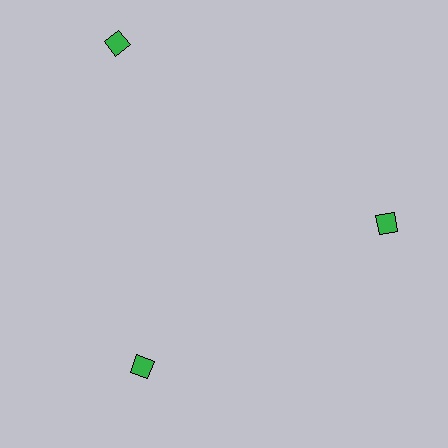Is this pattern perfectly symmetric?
No. The 3 green diamonds are arranged in a ring, but one element near the 11 o'clock position is pushed outward from the center, breaking the 3-fold rotational symmetry.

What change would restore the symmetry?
The symmetry would be restored by moving it inward, back onto the ring so that all 3 diamonds sit at equal angles and equal distance from the center.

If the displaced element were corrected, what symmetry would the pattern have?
It would have 3-fold rotational symmetry — the pattern would map onto itself every 120 degrees.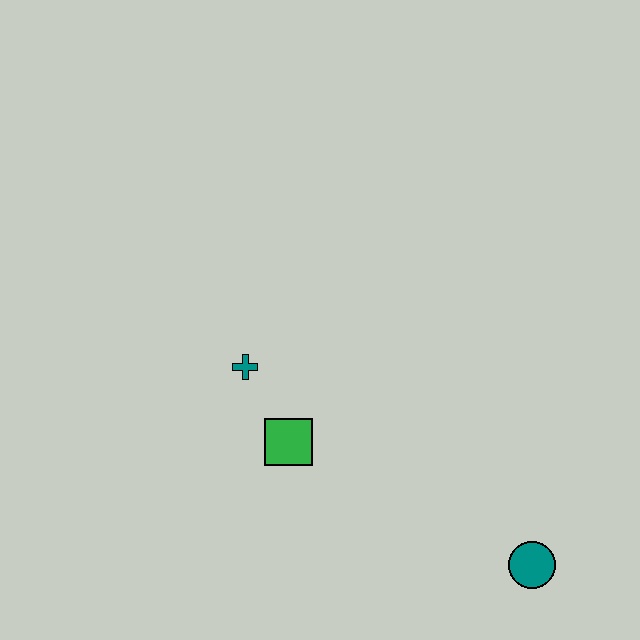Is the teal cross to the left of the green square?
Yes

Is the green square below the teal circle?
No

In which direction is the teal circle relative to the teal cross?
The teal circle is to the right of the teal cross.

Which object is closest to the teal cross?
The green square is closest to the teal cross.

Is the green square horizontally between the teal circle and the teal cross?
Yes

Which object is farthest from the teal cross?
The teal circle is farthest from the teal cross.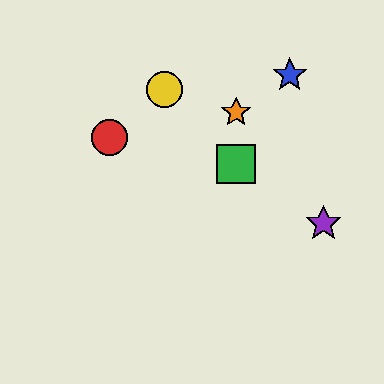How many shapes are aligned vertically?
2 shapes (the green square, the orange star) are aligned vertically.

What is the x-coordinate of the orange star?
The orange star is at x≈236.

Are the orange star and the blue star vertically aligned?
No, the orange star is at x≈236 and the blue star is at x≈290.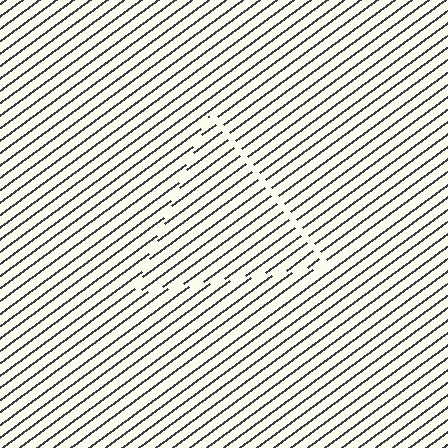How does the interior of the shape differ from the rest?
The interior of the shape contains the same grating, shifted by half a period — the contour is defined by the phase discontinuity where line-ends from the inner and outer gratings abut.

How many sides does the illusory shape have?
3 sides — the line-ends trace a triangle.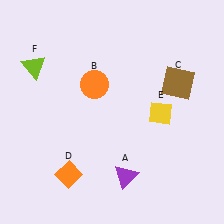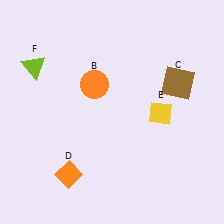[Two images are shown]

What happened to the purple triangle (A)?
The purple triangle (A) was removed in Image 2. It was in the bottom-right area of Image 1.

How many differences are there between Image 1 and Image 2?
There is 1 difference between the two images.